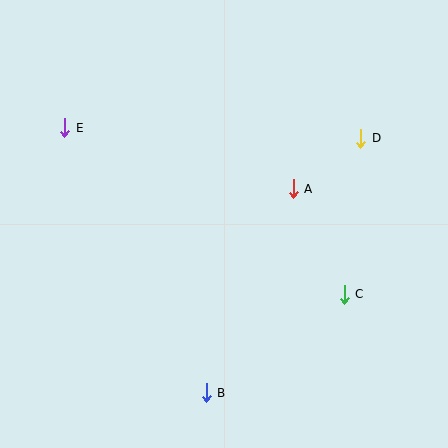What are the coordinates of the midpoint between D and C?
The midpoint between D and C is at (353, 216).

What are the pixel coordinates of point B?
Point B is at (206, 393).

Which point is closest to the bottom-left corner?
Point B is closest to the bottom-left corner.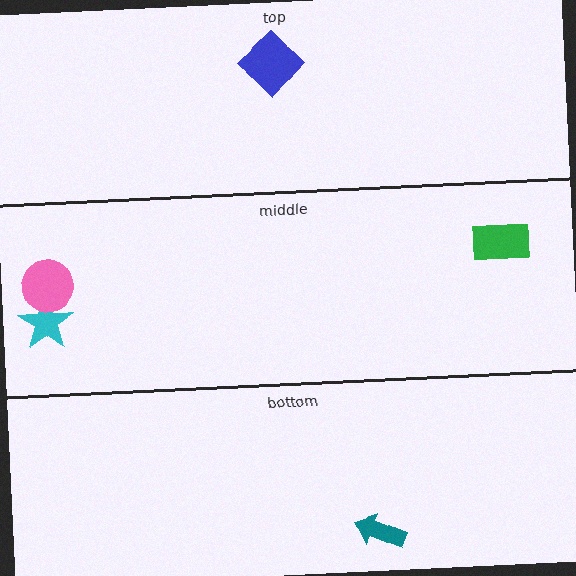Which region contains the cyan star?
The middle region.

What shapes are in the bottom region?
The teal arrow.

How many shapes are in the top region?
1.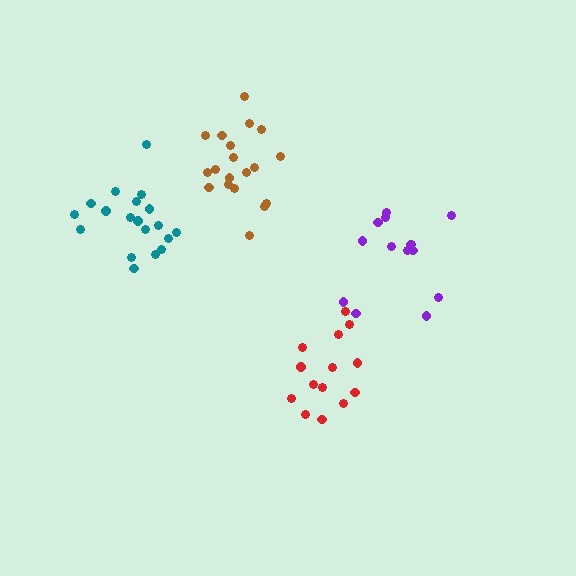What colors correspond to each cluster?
The clusters are colored: red, teal, purple, brown.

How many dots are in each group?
Group 1: 14 dots, Group 2: 19 dots, Group 3: 14 dots, Group 4: 19 dots (66 total).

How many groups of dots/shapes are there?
There are 4 groups.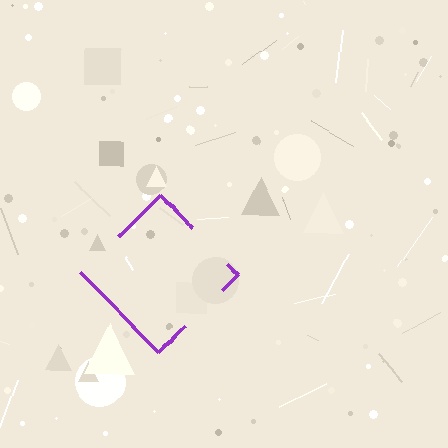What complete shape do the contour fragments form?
The contour fragments form a diamond.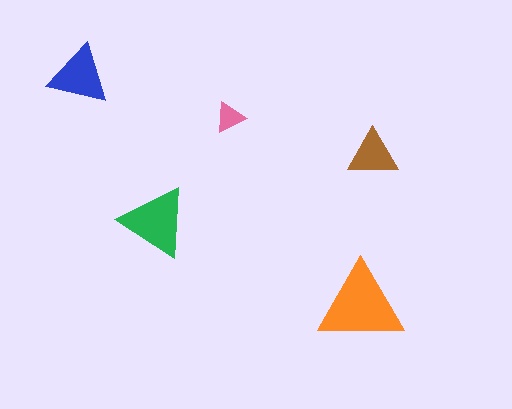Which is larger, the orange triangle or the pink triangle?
The orange one.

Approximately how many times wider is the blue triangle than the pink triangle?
About 2 times wider.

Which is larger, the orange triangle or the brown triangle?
The orange one.